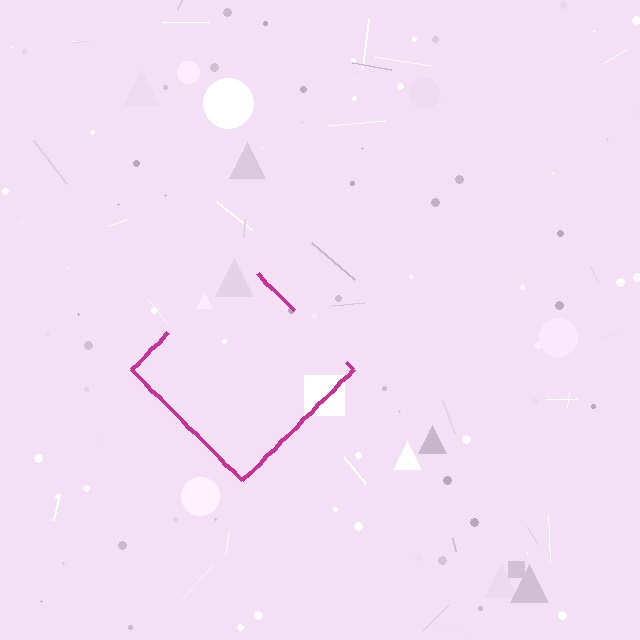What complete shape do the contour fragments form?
The contour fragments form a diamond.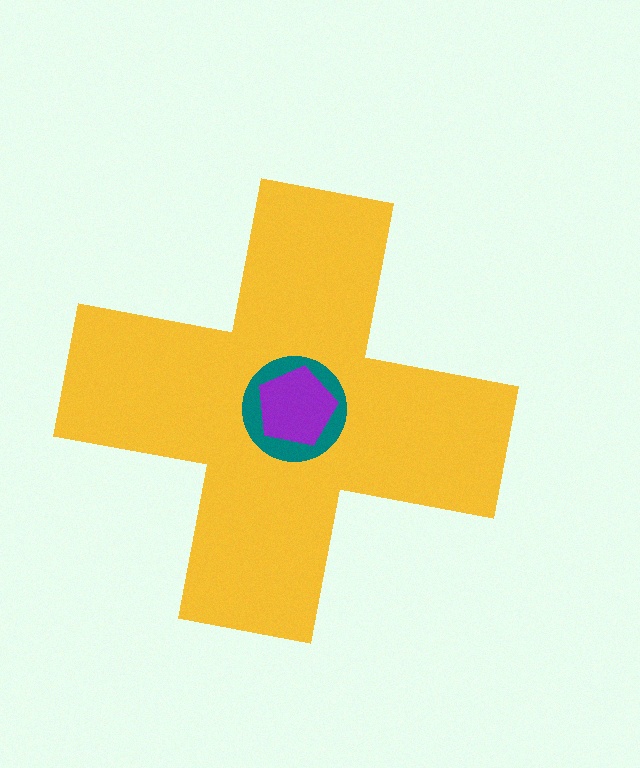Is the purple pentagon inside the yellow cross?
Yes.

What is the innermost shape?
The purple pentagon.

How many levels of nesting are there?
3.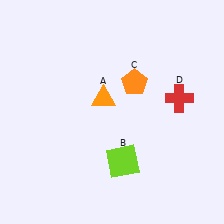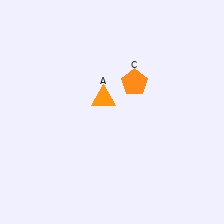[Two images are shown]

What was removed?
The lime square (B), the red cross (D) were removed in Image 2.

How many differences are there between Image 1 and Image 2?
There are 2 differences between the two images.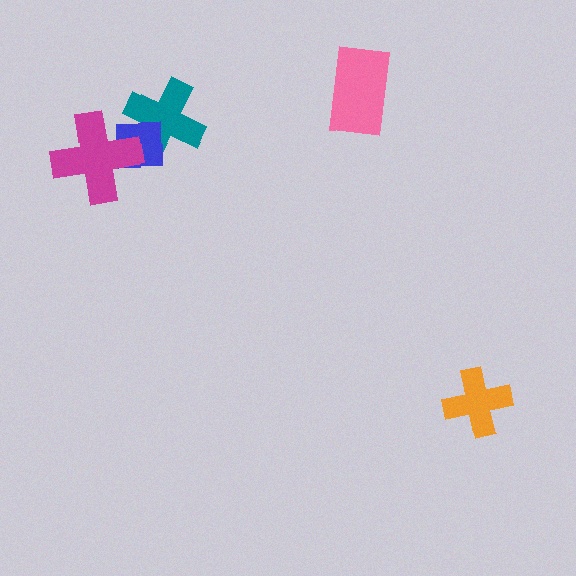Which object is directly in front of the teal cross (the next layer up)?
The blue square is directly in front of the teal cross.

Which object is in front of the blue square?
The magenta cross is in front of the blue square.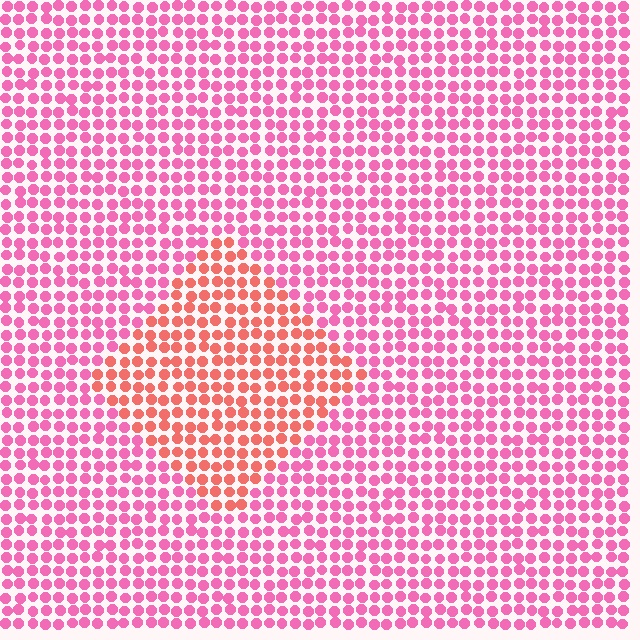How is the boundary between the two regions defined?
The boundary is defined purely by a slight shift in hue (about 35 degrees). Spacing, size, and orientation are identical on both sides.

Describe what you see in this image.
The image is filled with small pink elements in a uniform arrangement. A diamond-shaped region is visible where the elements are tinted to a slightly different hue, forming a subtle color boundary.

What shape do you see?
I see a diamond.